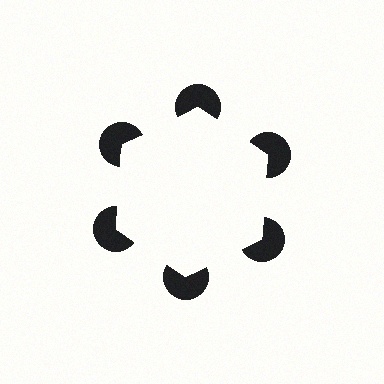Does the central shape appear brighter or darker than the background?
It typically appears slightly brighter than the background, even though no actual brightness change is drawn.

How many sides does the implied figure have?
6 sides.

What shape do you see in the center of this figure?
An illusory hexagon — its edges are inferred from the aligned wedge cuts in the pac-man discs, not physically drawn.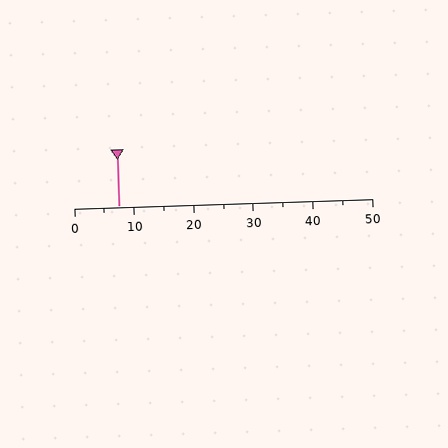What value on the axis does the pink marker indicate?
The marker indicates approximately 7.5.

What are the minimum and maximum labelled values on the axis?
The axis runs from 0 to 50.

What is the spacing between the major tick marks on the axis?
The major ticks are spaced 10 apart.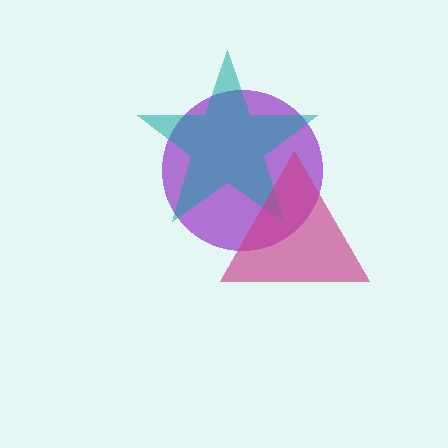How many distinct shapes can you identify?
There are 3 distinct shapes: a purple circle, a teal star, a magenta triangle.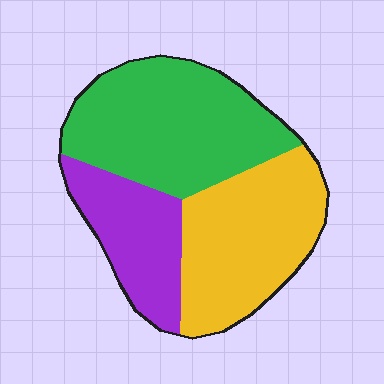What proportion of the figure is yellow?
Yellow takes up between a third and a half of the figure.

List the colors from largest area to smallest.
From largest to smallest: green, yellow, purple.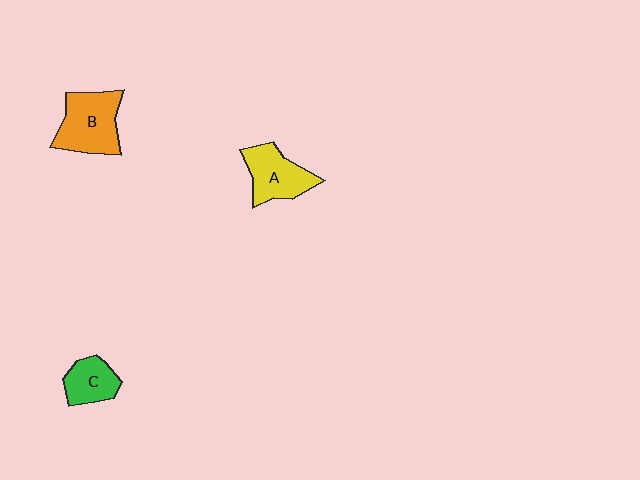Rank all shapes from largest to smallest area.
From largest to smallest: B (orange), A (yellow), C (green).